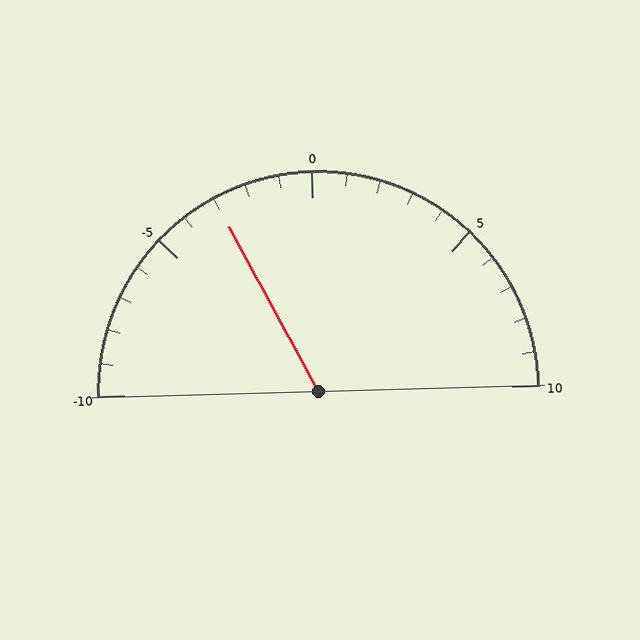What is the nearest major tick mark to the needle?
The nearest major tick mark is -5.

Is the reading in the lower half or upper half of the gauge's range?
The reading is in the lower half of the range (-10 to 10).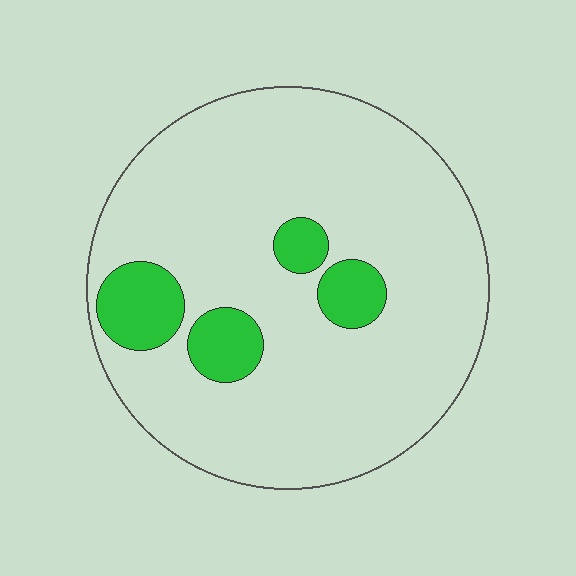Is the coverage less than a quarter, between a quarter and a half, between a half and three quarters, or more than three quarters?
Less than a quarter.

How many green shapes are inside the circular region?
4.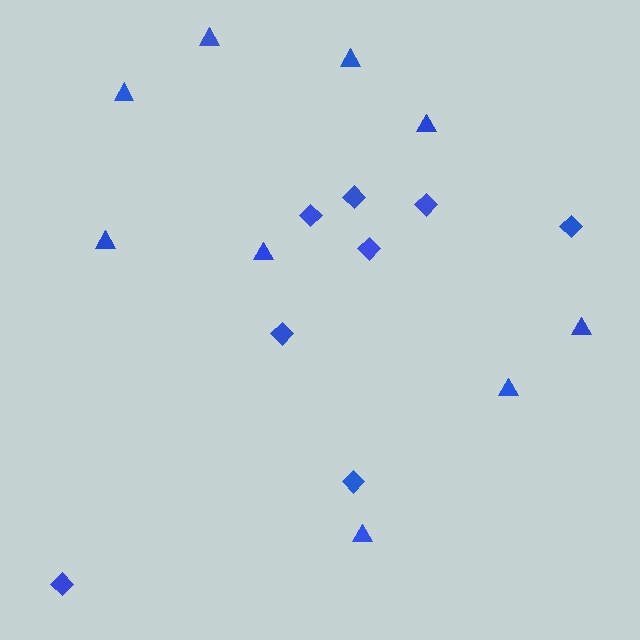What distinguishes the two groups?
There are 2 groups: one group of triangles (9) and one group of diamonds (8).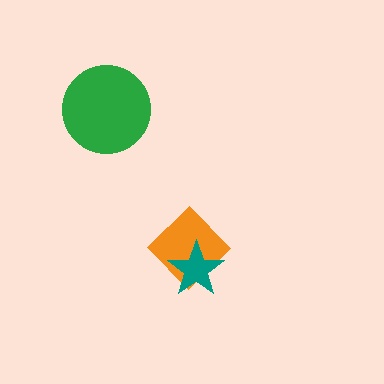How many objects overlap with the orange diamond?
1 object overlaps with the orange diamond.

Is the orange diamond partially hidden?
Yes, it is partially covered by another shape.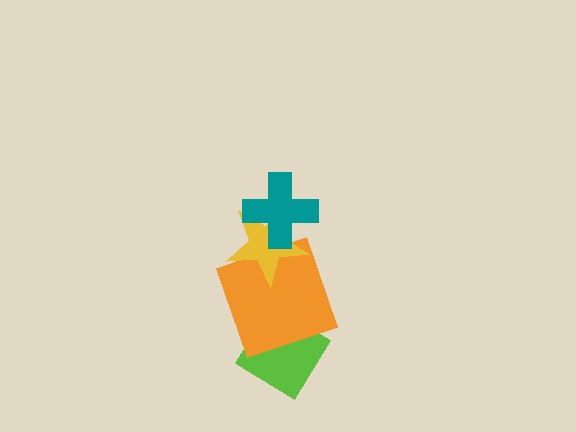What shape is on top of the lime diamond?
The orange square is on top of the lime diamond.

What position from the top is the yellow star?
The yellow star is 2nd from the top.